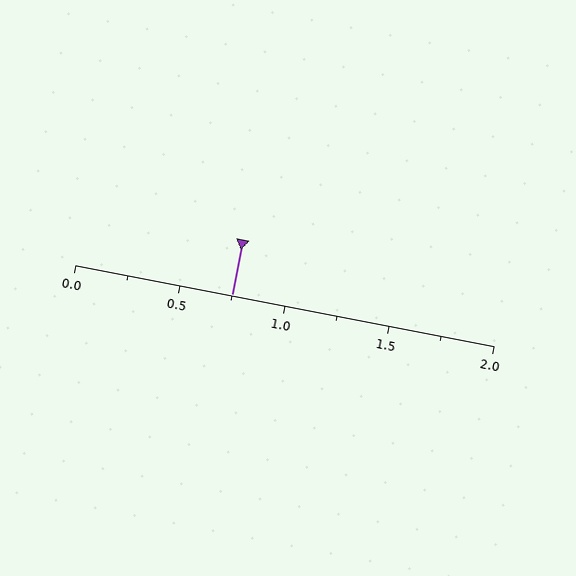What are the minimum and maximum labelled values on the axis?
The axis runs from 0.0 to 2.0.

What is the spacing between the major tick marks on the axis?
The major ticks are spaced 0.5 apart.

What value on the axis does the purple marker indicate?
The marker indicates approximately 0.75.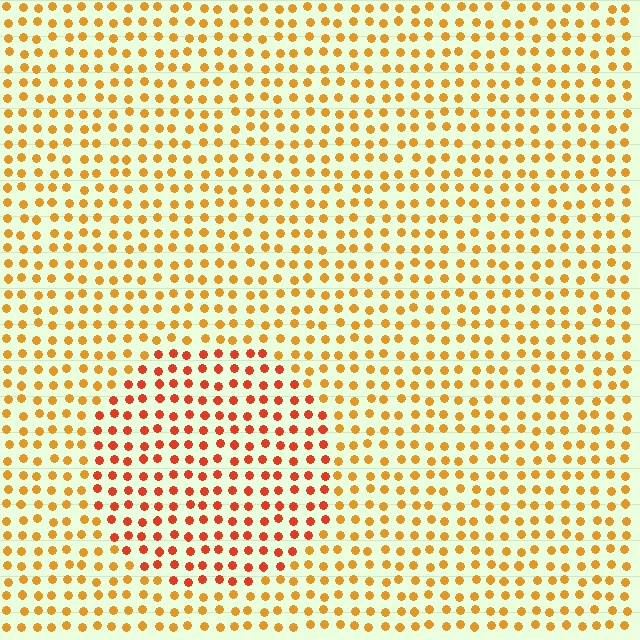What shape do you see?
I see a circle.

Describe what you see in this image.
The image is filled with small orange elements in a uniform arrangement. A circle-shaped region is visible where the elements are tinted to a slightly different hue, forming a subtle color boundary.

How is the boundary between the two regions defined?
The boundary is defined purely by a slight shift in hue (about 30 degrees). Spacing, size, and orientation are identical on both sides.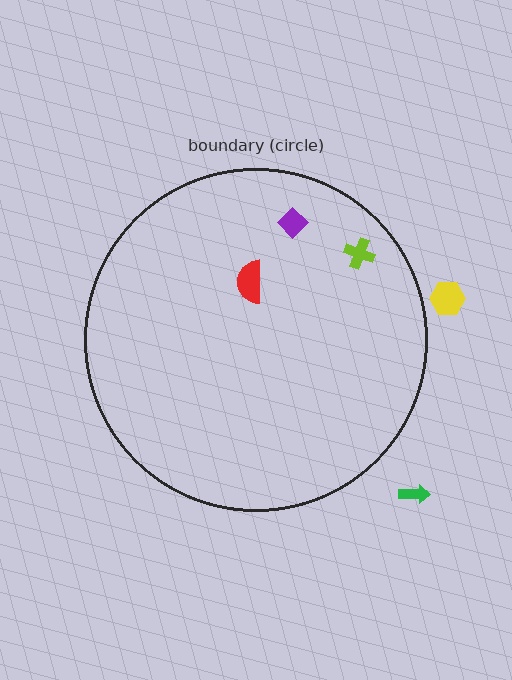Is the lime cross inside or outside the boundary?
Inside.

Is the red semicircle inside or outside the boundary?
Inside.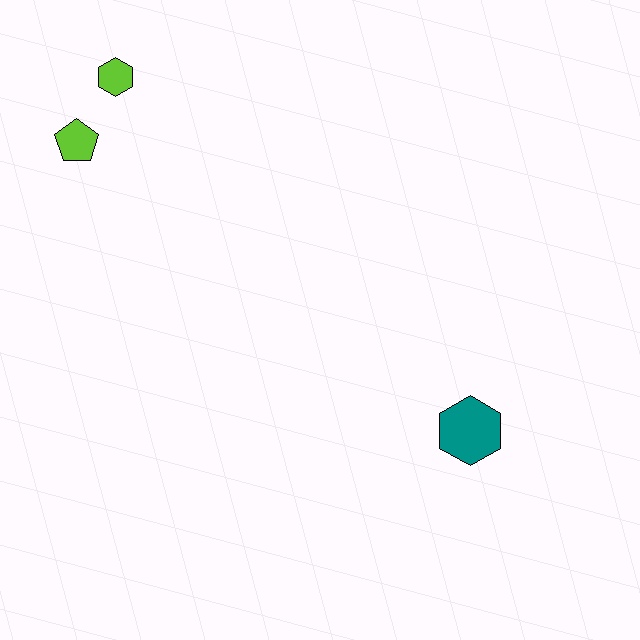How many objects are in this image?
There are 3 objects.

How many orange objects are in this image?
There are no orange objects.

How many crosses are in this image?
There are no crosses.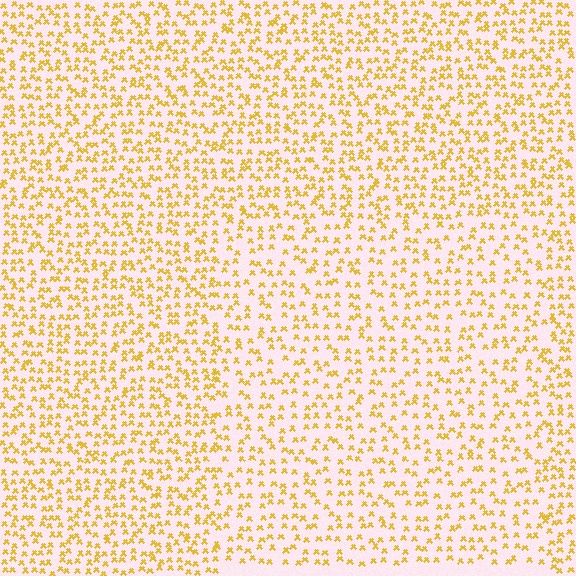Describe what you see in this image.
The image contains small yellow elements arranged at two different densities. A rectangle-shaped region is visible where the elements are less densely packed than the surrounding area.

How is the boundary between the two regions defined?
The boundary is defined by a change in element density (approximately 1.5x ratio). All elements are the same color, size, and shape.